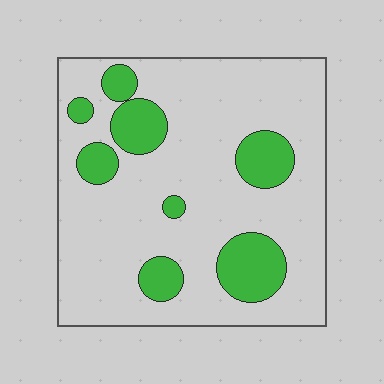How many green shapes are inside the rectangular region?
8.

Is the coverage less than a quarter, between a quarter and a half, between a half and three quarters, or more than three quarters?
Less than a quarter.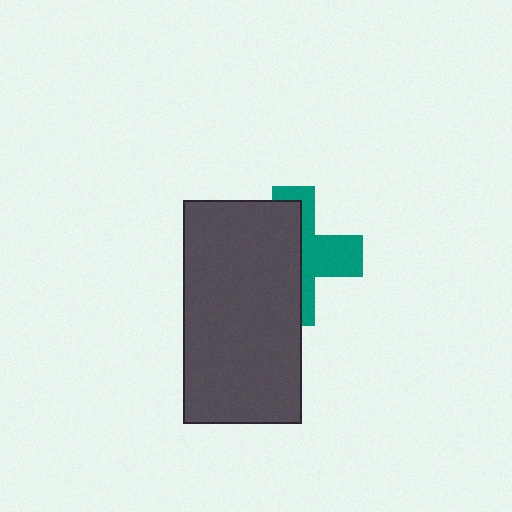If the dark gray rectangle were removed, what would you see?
You would see the complete teal cross.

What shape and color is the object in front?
The object in front is a dark gray rectangle.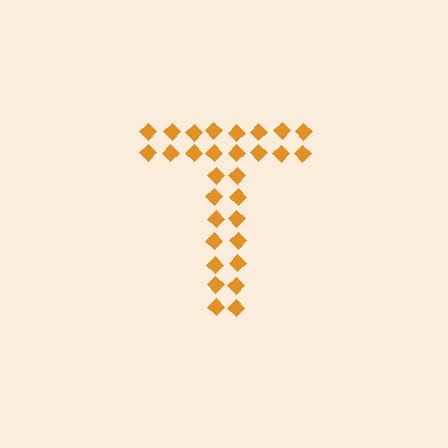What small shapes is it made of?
It is made of small diamonds.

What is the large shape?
The large shape is the letter T.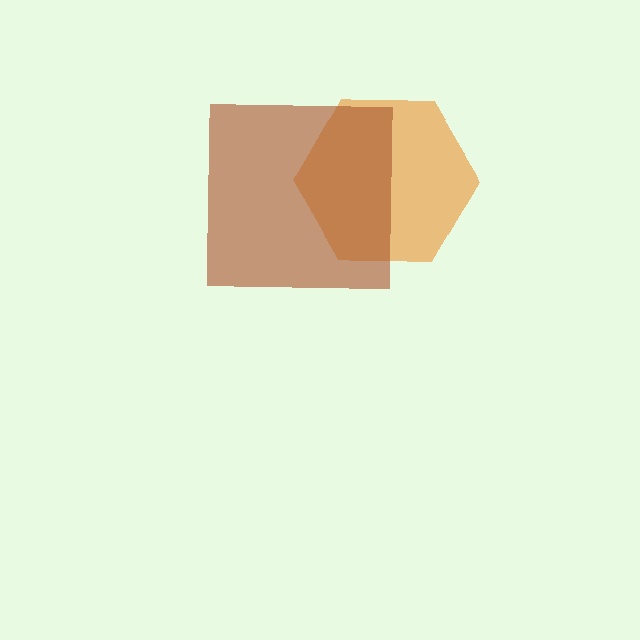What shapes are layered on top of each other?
The layered shapes are: an orange hexagon, a brown square.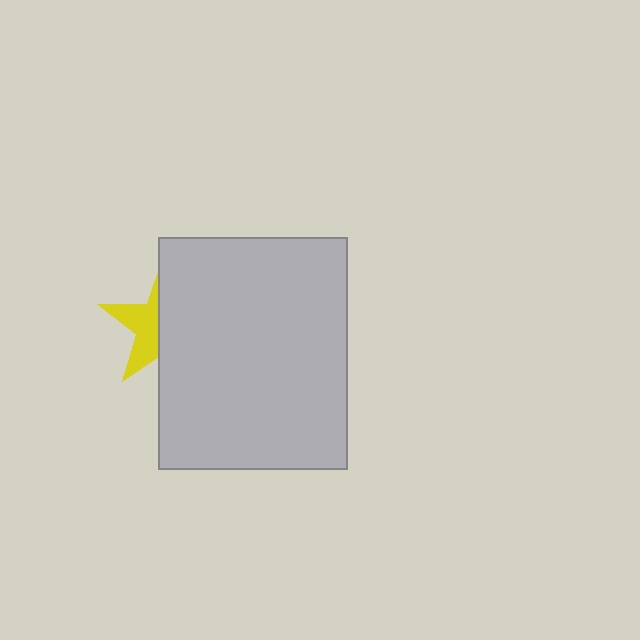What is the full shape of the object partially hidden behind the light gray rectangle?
The partially hidden object is a yellow star.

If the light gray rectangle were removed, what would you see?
You would see the complete yellow star.